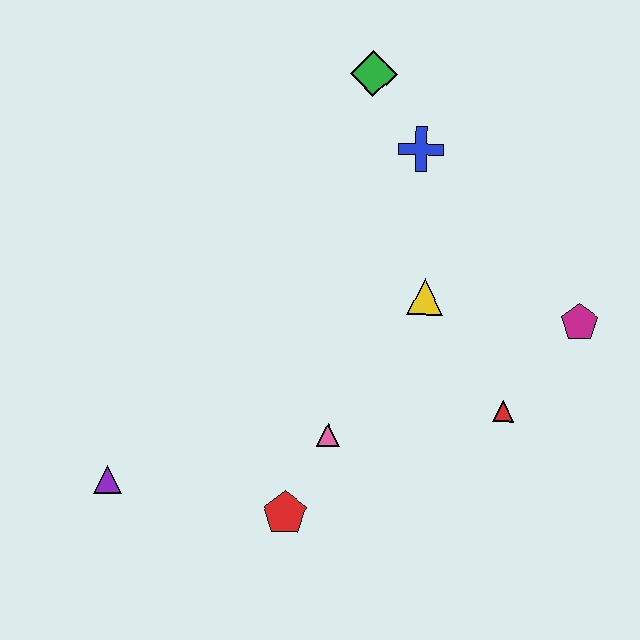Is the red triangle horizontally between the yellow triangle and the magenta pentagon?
Yes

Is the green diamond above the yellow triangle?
Yes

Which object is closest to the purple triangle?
The red pentagon is closest to the purple triangle.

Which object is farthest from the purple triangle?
The magenta pentagon is farthest from the purple triangle.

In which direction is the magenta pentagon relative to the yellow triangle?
The magenta pentagon is to the right of the yellow triangle.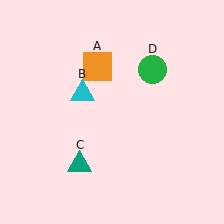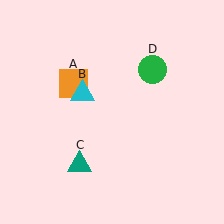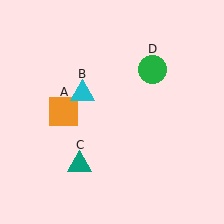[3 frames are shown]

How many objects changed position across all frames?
1 object changed position: orange square (object A).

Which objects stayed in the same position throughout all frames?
Cyan triangle (object B) and teal triangle (object C) and green circle (object D) remained stationary.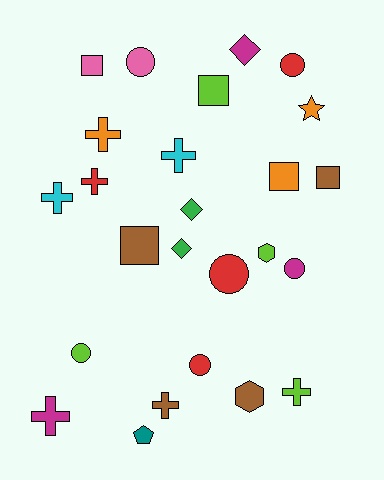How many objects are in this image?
There are 25 objects.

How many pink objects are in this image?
There are 2 pink objects.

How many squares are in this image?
There are 5 squares.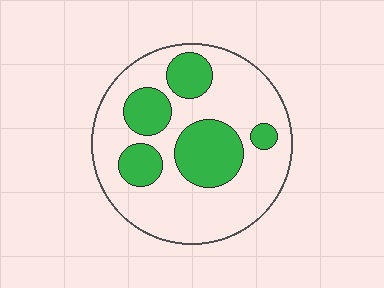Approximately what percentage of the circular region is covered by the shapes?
Approximately 30%.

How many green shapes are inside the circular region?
5.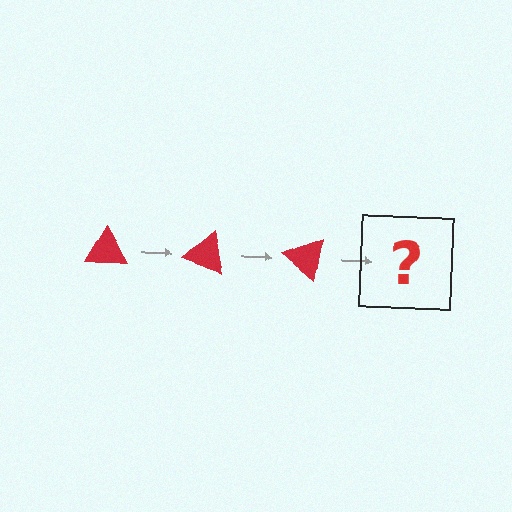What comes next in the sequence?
The next element should be a red triangle rotated 60 degrees.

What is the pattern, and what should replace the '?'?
The pattern is that the triangle rotates 20 degrees each step. The '?' should be a red triangle rotated 60 degrees.